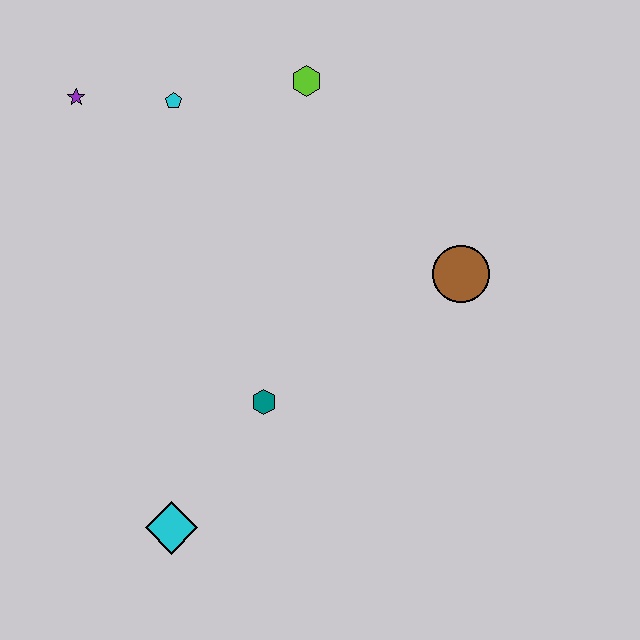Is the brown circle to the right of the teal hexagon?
Yes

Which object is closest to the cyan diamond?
The teal hexagon is closest to the cyan diamond.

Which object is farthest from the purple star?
The cyan diamond is farthest from the purple star.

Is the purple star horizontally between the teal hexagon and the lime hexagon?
No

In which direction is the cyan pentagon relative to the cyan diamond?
The cyan pentagon is above the cyan diamond.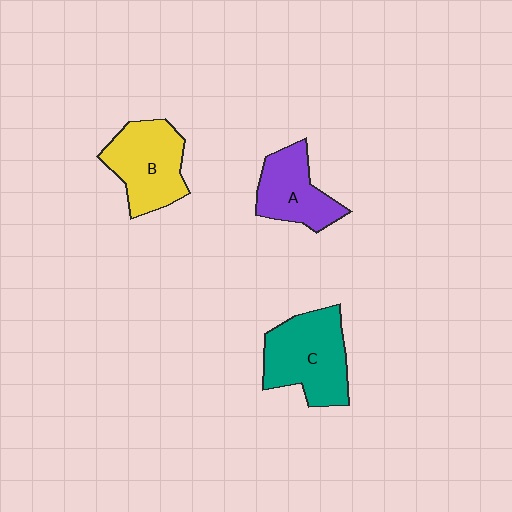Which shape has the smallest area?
Shape A (purple).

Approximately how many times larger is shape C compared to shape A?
Approximately 1.4 times.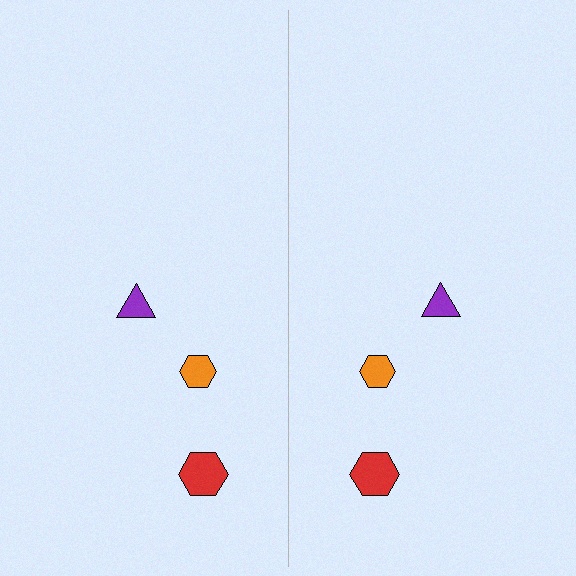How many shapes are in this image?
There are 6 shapes in this image.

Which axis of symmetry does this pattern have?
The pattern has a vertical axis of symmetry running through the center of the image.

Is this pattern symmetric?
Yes, this pattern has bilateral (reflection) symmetry.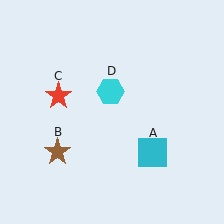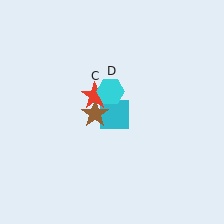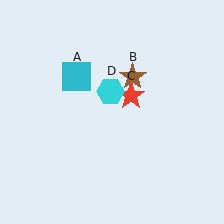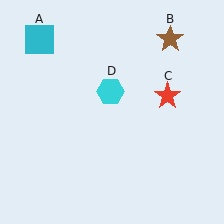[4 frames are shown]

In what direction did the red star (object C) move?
The red star (object C) moved right.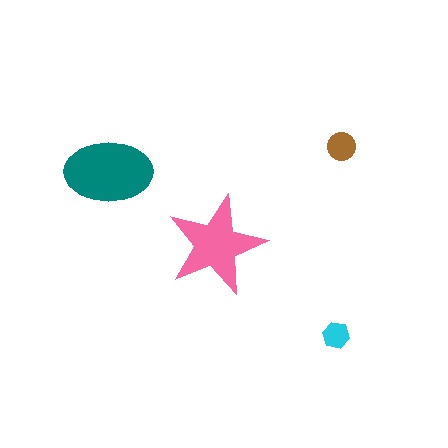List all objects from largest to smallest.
The teal ellipse, the pink star, the brown circle, the cyan hexagon.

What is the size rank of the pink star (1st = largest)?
2nd.